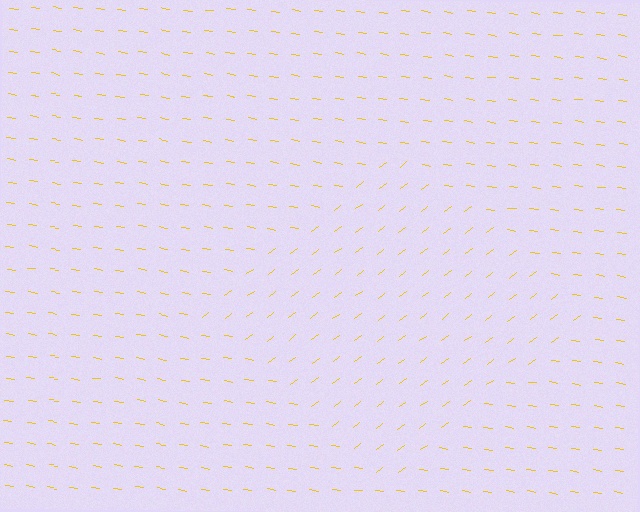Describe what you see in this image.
The image is filled with small yellow line segments. A diamond region in the image has lines oriented differently from the surrounding lines, creating a visible texture boundary.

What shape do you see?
I see a diamond.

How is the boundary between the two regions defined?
The boundary is defined purely by a change in line orientation (approximately 45 degrees difference). All lines are the same color and thickness.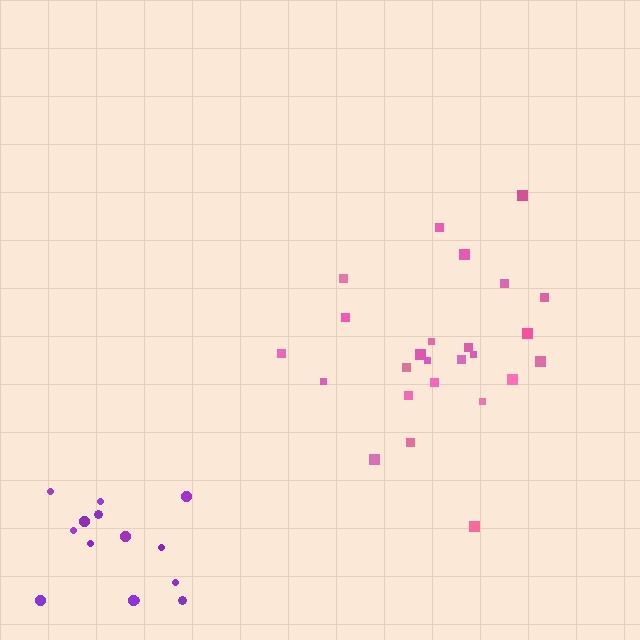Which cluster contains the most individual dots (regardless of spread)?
Pink (25).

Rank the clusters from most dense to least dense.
purple, pink.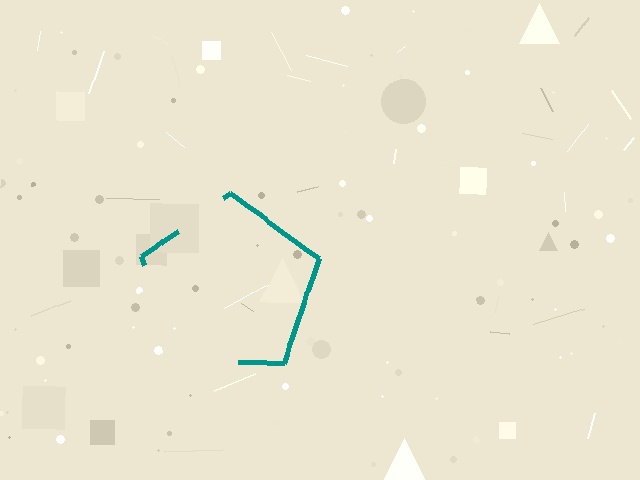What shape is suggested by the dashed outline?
The dashed outline suggests a pentagon.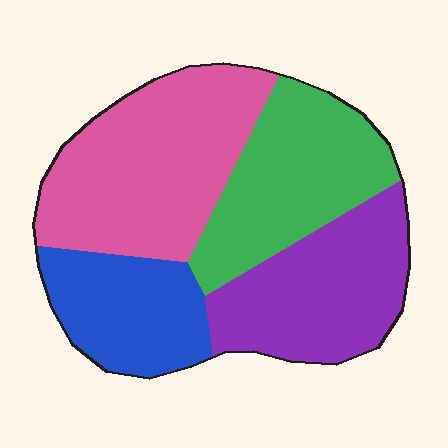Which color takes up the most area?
Pink, at roughly 35%.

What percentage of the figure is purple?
Purple takes up between a sixth and a third of the figure.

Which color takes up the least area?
Blue, at roughly 20%.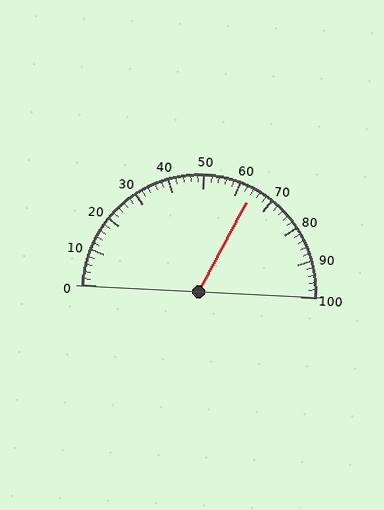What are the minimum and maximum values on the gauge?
The gauge ranges from 0 to 100.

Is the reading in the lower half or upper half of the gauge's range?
The reading is in the upper half of the range (0 to 100).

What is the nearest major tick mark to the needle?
The nearest major tick mark is 60.